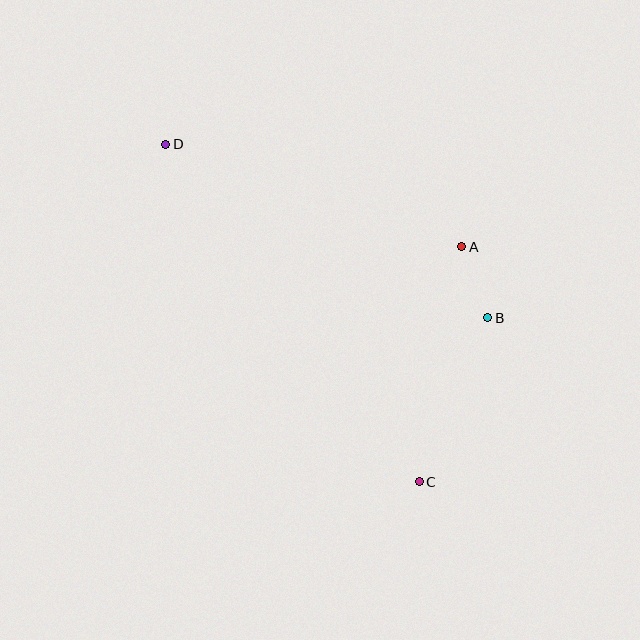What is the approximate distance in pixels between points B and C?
The distance between B and C is approximately 178 pixels.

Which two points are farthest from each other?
Points C and D are farthest from each other.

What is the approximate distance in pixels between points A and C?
The distance between A and C is approximately 239 pixels.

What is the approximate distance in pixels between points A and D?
The distance between A and D is approximately 313 pixels.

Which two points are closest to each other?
Points A and B are closest to each other.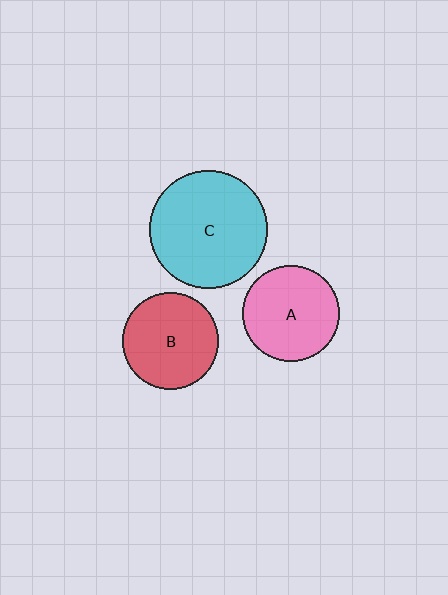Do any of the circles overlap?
No, none of the circles overlap.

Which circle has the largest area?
Circle C (cyan).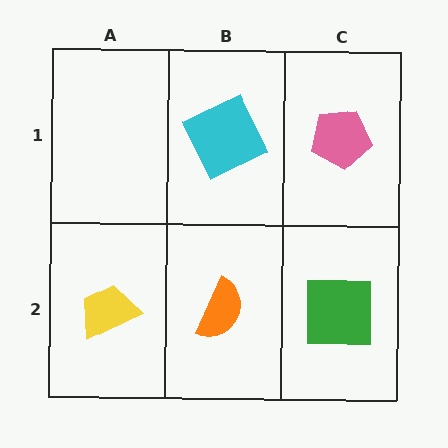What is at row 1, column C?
A pink pentagon.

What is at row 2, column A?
A yellow trapezoid.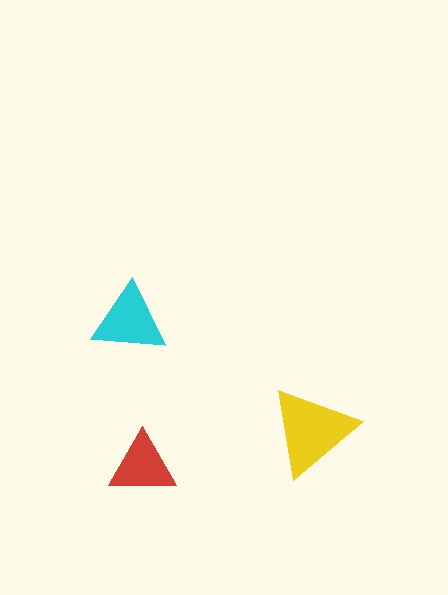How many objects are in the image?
There are 3 objects in the image.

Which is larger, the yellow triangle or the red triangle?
The yellow one.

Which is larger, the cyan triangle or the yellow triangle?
The yellow one.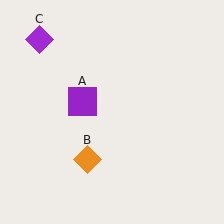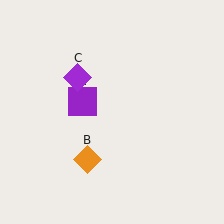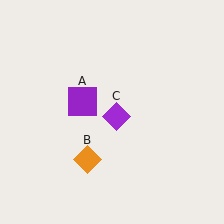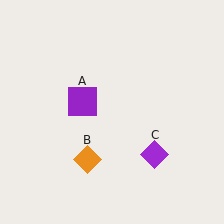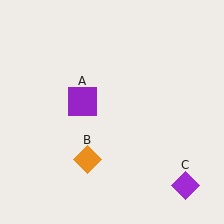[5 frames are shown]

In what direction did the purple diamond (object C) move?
The purple diamond (object C) moved down and to the right.